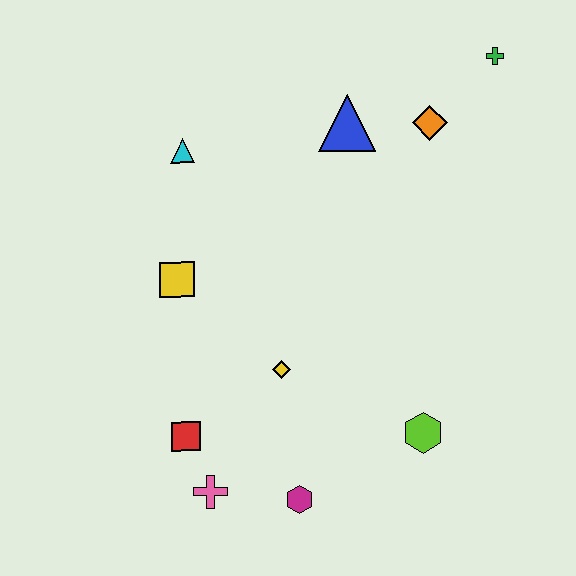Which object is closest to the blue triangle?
The orange diamond is closest to the blue triangle.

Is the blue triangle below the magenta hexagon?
No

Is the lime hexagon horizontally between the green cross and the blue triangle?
Yes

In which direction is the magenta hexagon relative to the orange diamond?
The magenta hexagon is below the orange diamond.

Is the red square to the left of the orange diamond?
Yes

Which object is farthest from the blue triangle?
The pink cross is farthest from the blue triangle.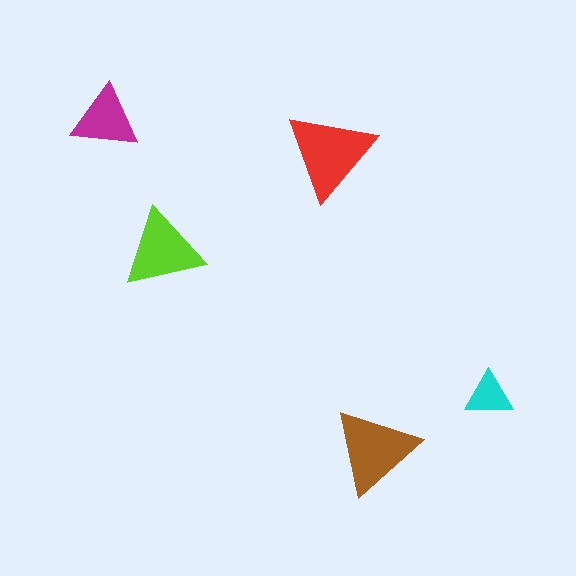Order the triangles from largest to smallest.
the red one, the brown one, the lime one, the magenta one, the cyan one.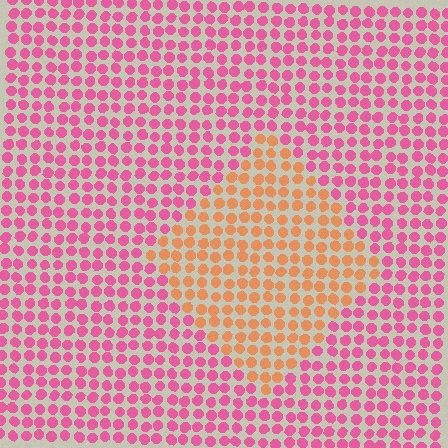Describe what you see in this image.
The image is filled with small pink elements in a uniform arrangement. A diamond-shaped region is visible where the elements are tinted to a slightly different hue, forming a subtle color boundary.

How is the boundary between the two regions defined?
The boundary is defined purely by a slight shift in hue (about 51 degrees). Spacing, size, and orientation are identical on both sides.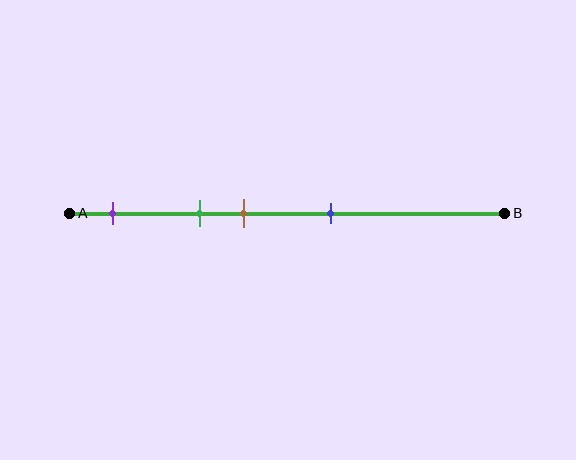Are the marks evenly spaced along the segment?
No, the marks are not evenly spaced.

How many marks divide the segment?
There are 4 marks dividing the segment.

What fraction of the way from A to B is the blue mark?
The blue mark is approximately 60% (0.6) of the way from A to B.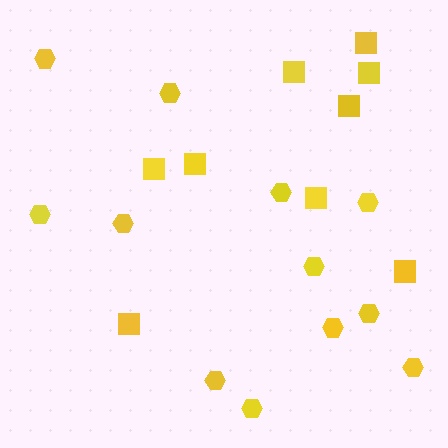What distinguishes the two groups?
There are 2 groups: one group of squares (9) and one group of hexagons (12).